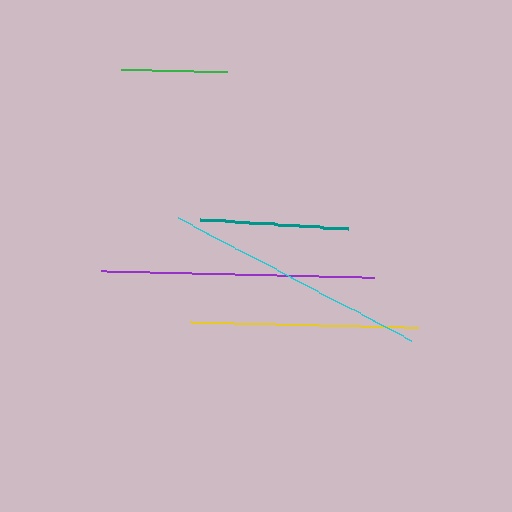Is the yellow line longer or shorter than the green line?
The yellow line is longer than the green line.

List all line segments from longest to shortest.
From longest to shortest: purple, cyan, yellow, teal, green.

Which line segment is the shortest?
The green line is the shortest at approximately 107 pixels.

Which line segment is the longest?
The purple line is the longest at approximately 272 pixels.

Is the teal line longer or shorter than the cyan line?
The cyan line is longer than the teal line.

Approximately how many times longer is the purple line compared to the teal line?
The purple line is approximately 1.8 times the length of the teal line.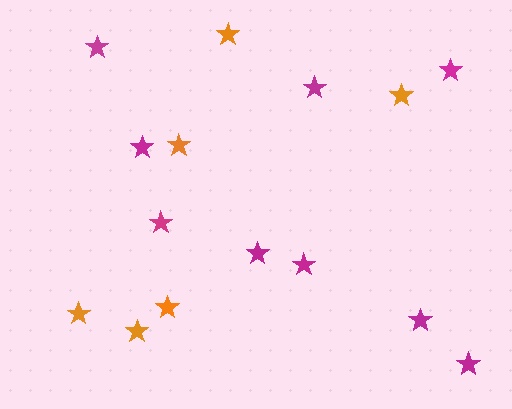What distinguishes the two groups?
There are 2 groups: one group of orange stars (6) and one group of magenta stars (9).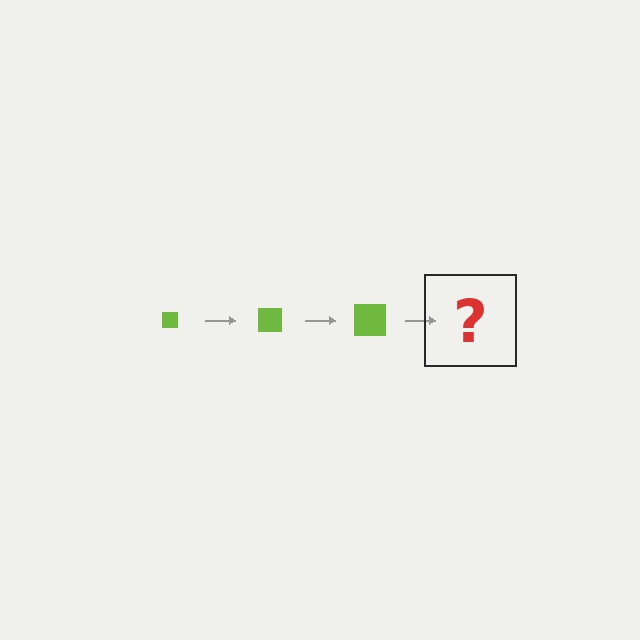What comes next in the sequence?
The next element should be a lime square, larger than the previous one.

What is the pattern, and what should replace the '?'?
The pattern is that the square gets progressively larger each step. The '?' should be a lime square, larger than the previous one.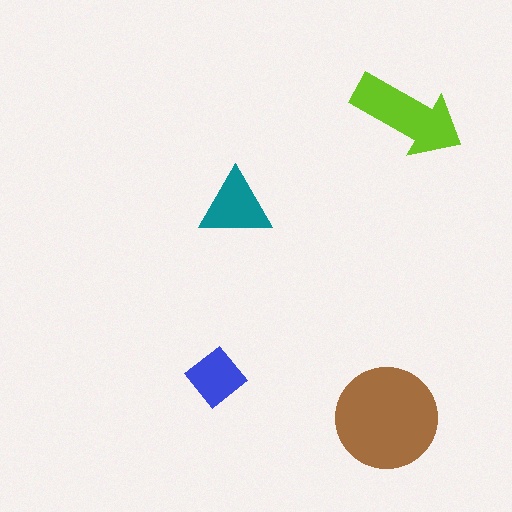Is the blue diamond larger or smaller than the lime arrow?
Smaller.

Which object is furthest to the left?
The blue diamond is leftmost.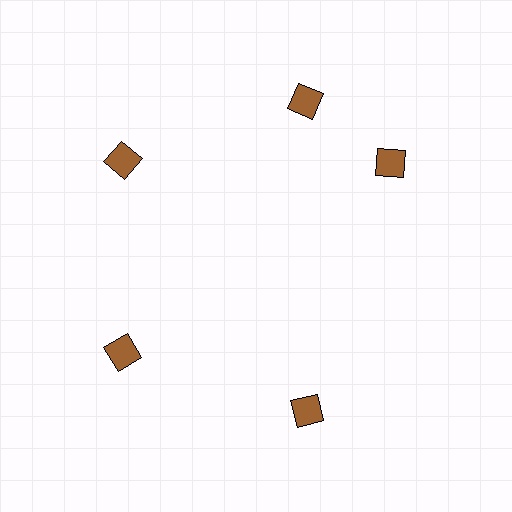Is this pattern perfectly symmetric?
No. The 5 brown diamonds are arranged in a ring, but one element near the 3 o'clock position is rotated out of alignment along the ring, breaking the 5-fold rotational symmetry.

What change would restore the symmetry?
The symmetry would be restored by rotating it back into even spacing with its neighbors so that all 5 diamonds sit at equal angles and equal distance from the center.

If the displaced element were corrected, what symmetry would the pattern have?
It would have 5-fold rotational symmetry — the pattern would map onto itself every 72 degrees.